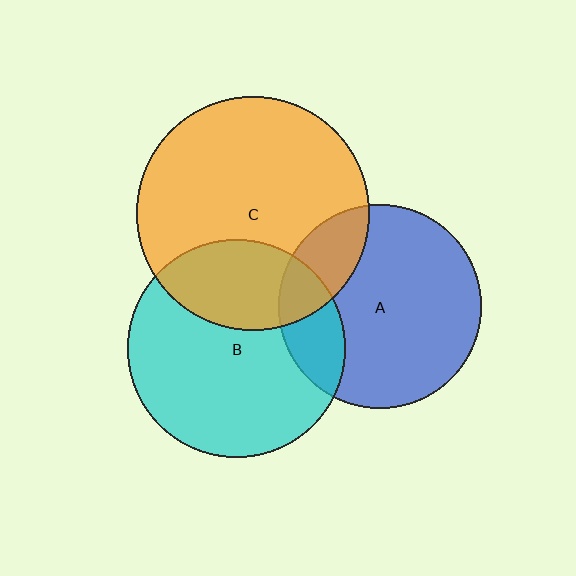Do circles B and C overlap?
Yes.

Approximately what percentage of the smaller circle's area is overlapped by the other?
Approximately 30%.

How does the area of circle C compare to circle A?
Approximately 1.3 times.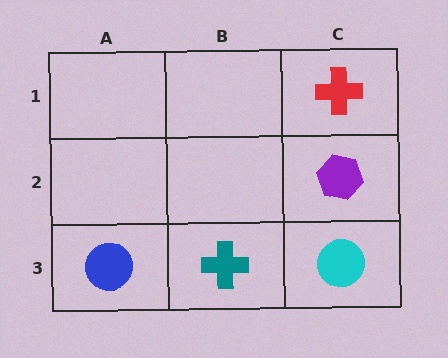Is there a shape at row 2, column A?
No, that cell is empty.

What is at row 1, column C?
A red cross.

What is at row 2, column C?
A purple hexagon.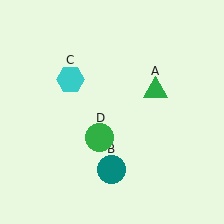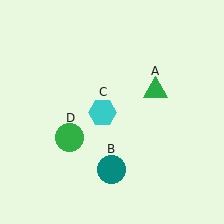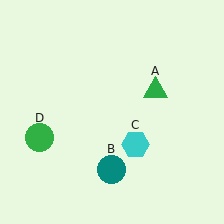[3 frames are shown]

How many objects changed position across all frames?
2 objects changed position: cyan hexagon (object C), green circle (object D).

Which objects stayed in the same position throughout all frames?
Green triangle (object A) and teal circle (object B) remained stationary.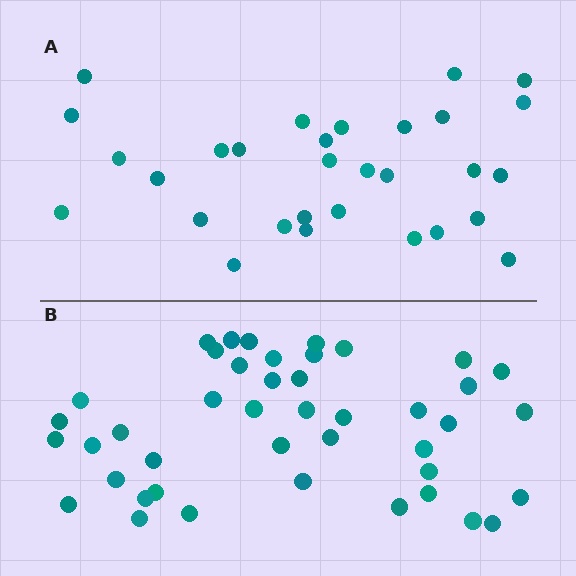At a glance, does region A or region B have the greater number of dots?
Region B (the bottom region) has more dots.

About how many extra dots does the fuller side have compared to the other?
Region B has approximately 15 more dots than region A.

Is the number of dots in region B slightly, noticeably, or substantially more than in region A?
Region B has noticeably more, but not dramatically so. The ratio is roughly 1.4 to 1.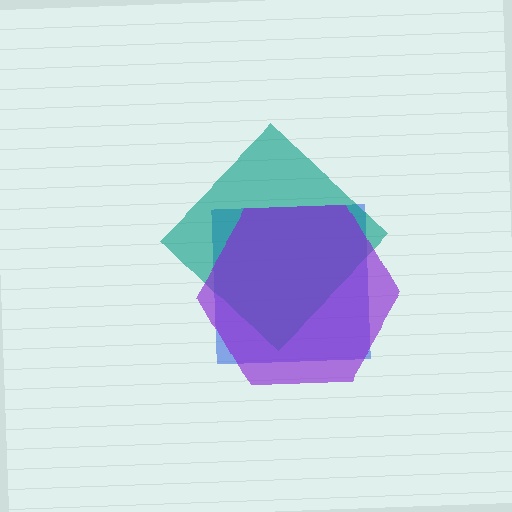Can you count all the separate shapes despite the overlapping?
Yes, there are 3 separate shapes.